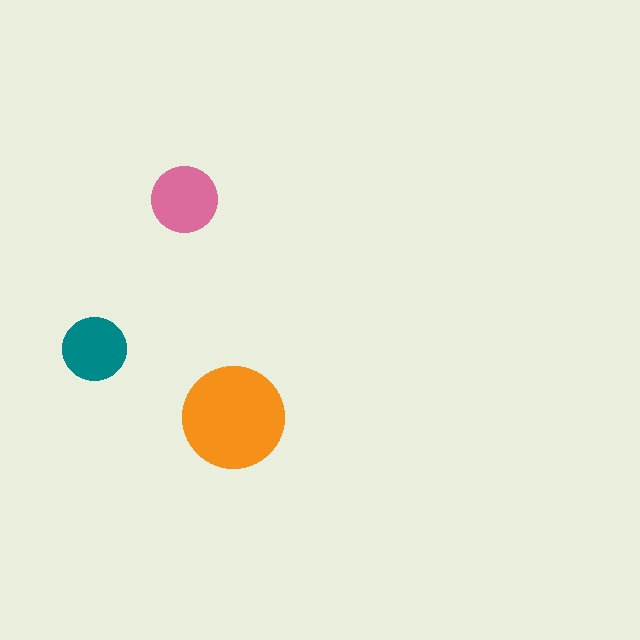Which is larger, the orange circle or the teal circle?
The orange one.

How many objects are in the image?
There are 3 objects in the image.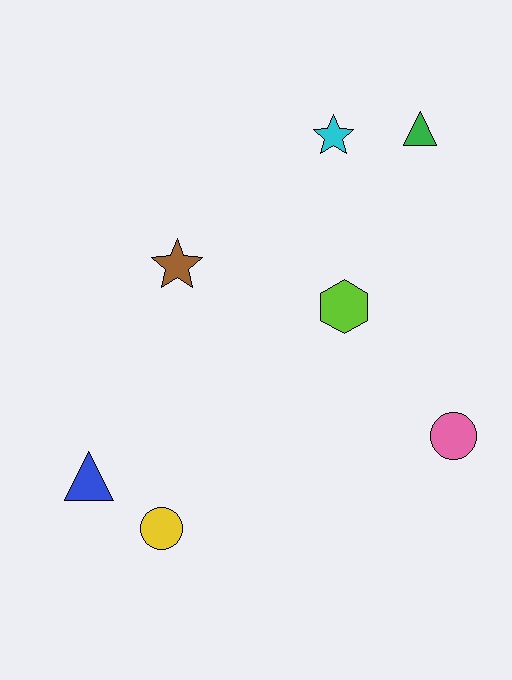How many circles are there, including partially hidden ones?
There are 2 circles.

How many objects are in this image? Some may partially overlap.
There are 7 objects.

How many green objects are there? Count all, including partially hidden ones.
There is 1 green object.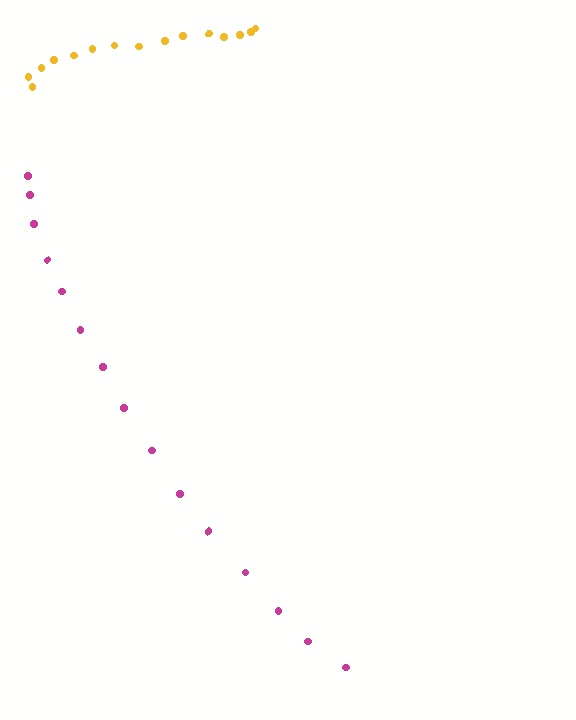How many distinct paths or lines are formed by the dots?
There are 2 distinct paths.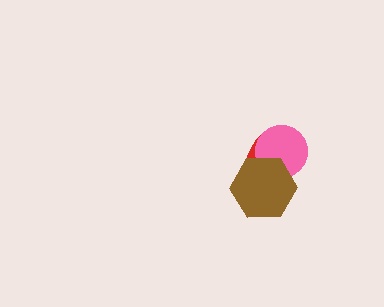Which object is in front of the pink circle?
The brown hexagon is in front of the pink circle.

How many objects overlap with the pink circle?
2 objects overlap with the pink circle.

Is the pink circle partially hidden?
Yes, it is partially covered by another shape.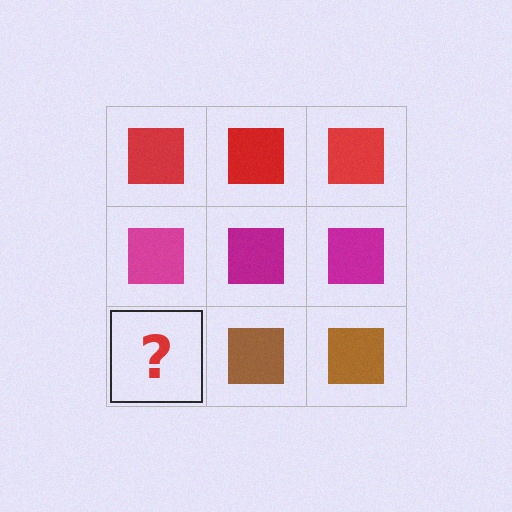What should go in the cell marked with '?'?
The missing cell should contain a brown square.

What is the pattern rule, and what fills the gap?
The rule is that each row has a consistent color. The gap should be filled with a brown square.